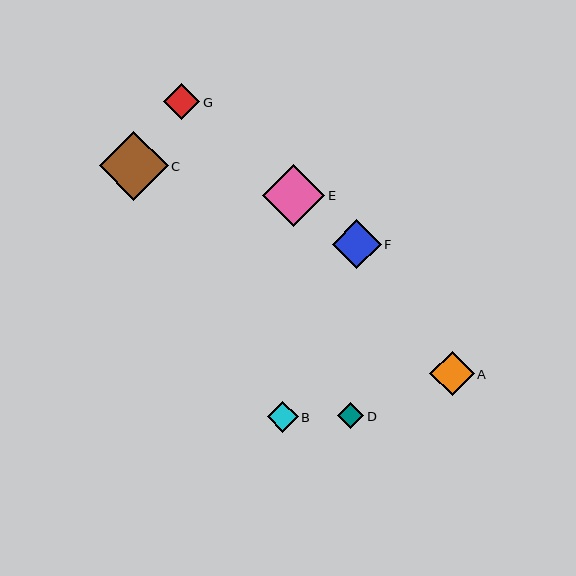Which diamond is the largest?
Diamond C is the largest with a size of approximately 69 pixels.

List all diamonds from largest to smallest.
From largest to smallest: C, E, F, A, G, B, D.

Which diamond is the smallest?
Diamond D is the smallest with a size of approximately 26 pixels.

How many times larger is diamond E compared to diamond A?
Diamond E is approximately 1.4 times the size of diamond A.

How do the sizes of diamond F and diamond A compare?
Diamond F and diamond A are approximately the same size.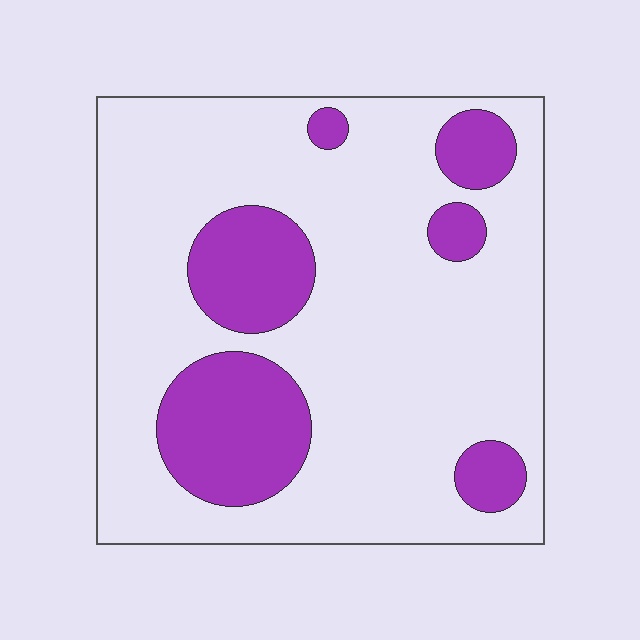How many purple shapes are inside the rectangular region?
6.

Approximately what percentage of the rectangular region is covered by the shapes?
Approximately 25%.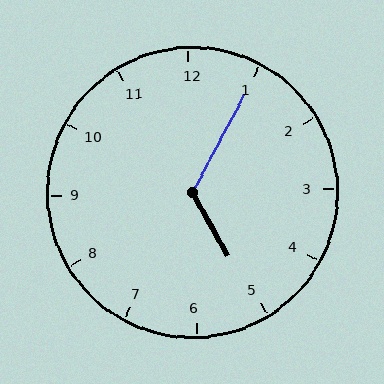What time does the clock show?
5:05.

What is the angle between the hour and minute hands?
Approximately 122 degrees.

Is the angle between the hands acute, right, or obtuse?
It is obtuse.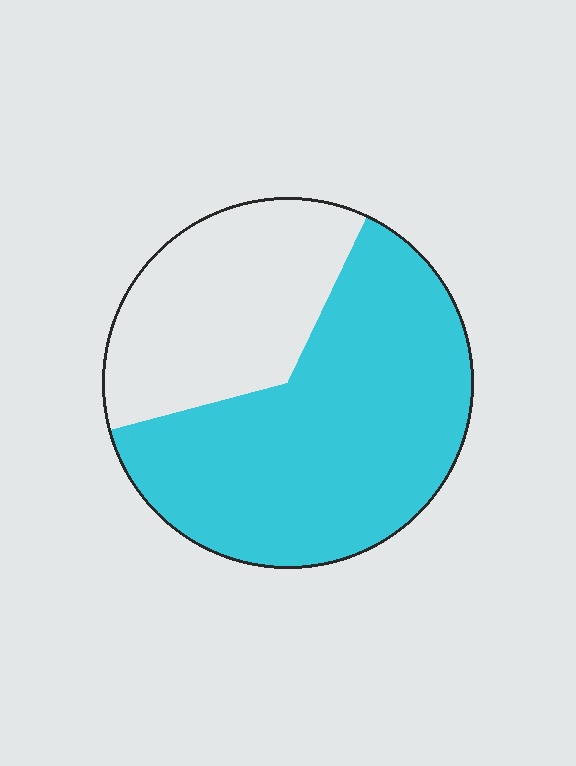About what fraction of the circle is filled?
About five eighths (5/8).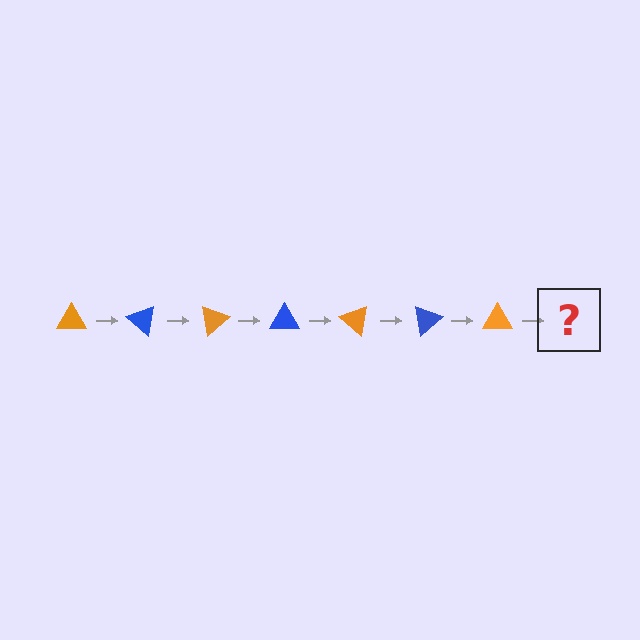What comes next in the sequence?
The next element should be a blue triangle, rotated 280 degrees from the start.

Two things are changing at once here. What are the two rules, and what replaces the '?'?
The two rules are that it rotates 40 degrees each step and the color cycles through orange and blue. The '?' should be a blue triangle, rotated 280 degrees from the start.